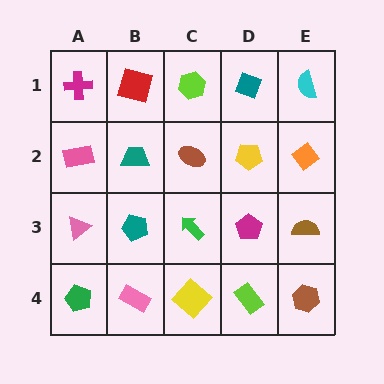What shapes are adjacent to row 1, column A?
A pink rectangle (row 2, column A), a red square (row 1, column B).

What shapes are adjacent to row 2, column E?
A cyan semicircle (row 1, column E), a brown semicircle (row 3, column E), a yellow pentagon (row 2, column D).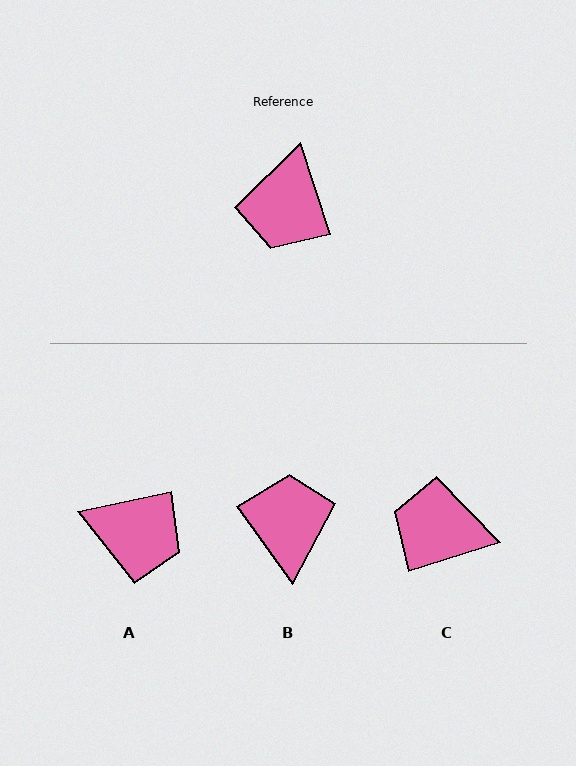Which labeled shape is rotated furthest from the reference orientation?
B, about 163 degrees away.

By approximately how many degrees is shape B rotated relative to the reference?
Approximately 163 degrees clockwise.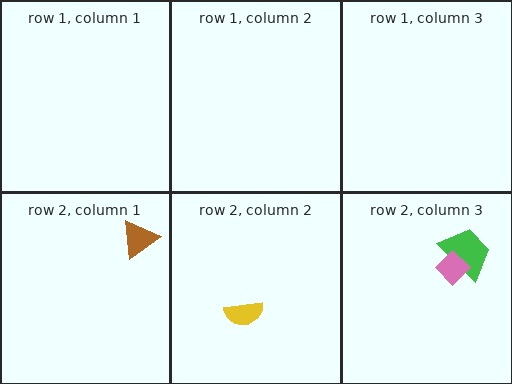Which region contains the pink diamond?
The row 2, column 3 region.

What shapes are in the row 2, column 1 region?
The brown triangle.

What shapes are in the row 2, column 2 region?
The yellow semicircle.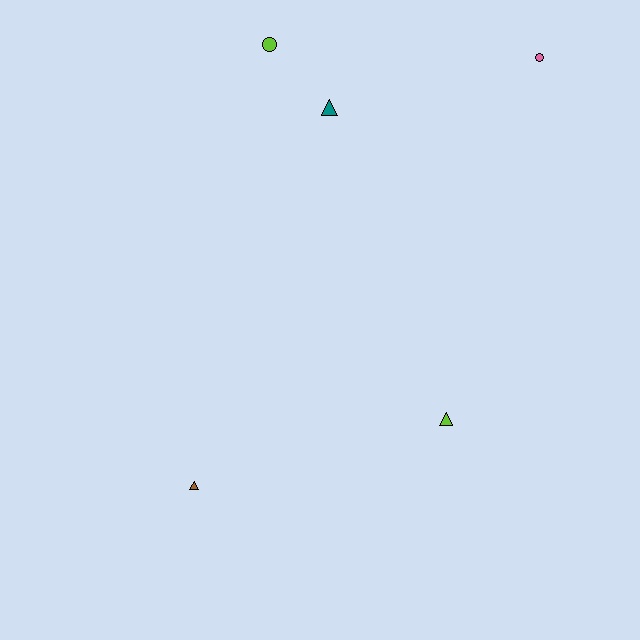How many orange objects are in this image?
There are no orange objects.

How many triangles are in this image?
There are 3 triangles.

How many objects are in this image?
There are 5 objects.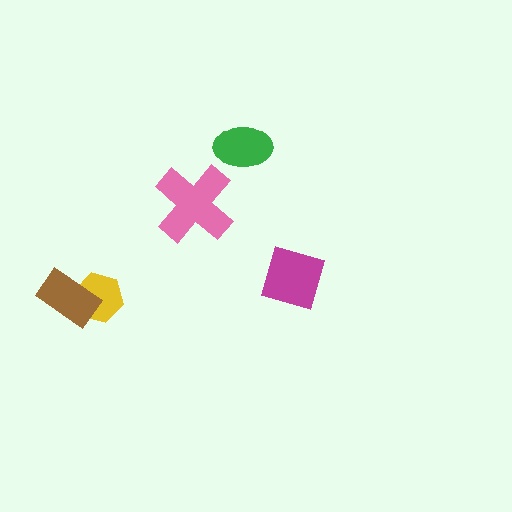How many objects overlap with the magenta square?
0 objects overlap with the magenta square.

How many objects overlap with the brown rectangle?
1 object overlaps with the brown rectangle.